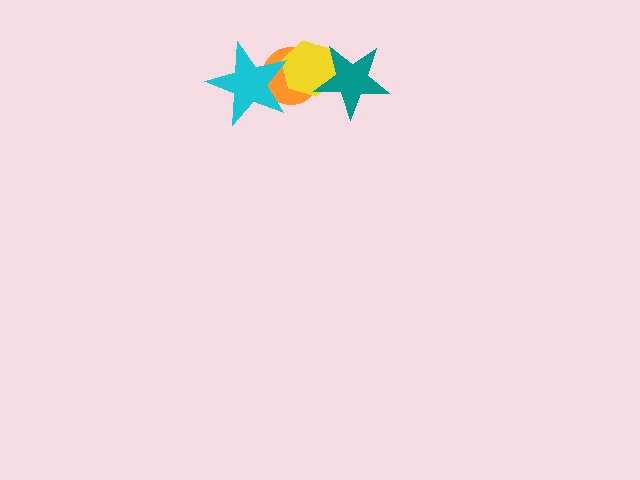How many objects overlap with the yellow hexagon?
3 objects overlap with the yellow hexagon.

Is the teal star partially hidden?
No, no other shape covers it.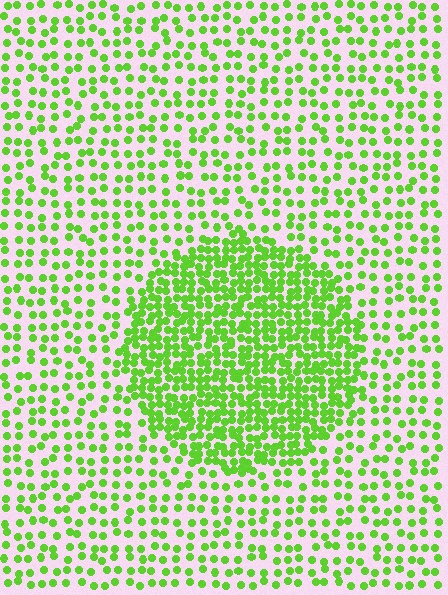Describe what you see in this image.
The image contains small lime elements arranged at two different densities. A circle-shaped region is visible where the elements are more densely packed than the surrounding area.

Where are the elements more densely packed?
The elements are more densely packed inside the circle boundary.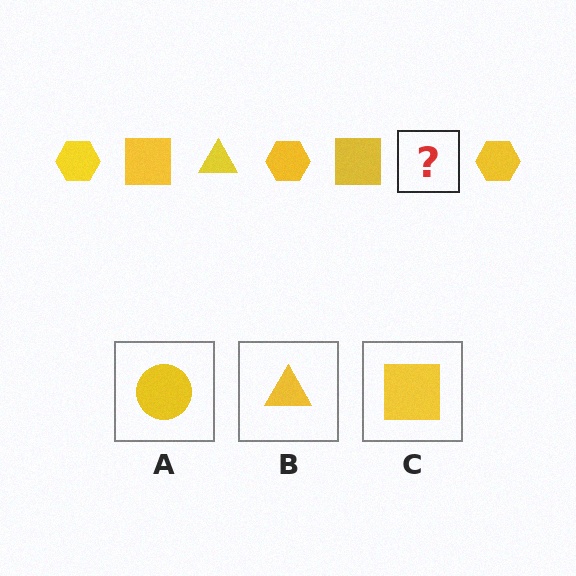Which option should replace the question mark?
Option B.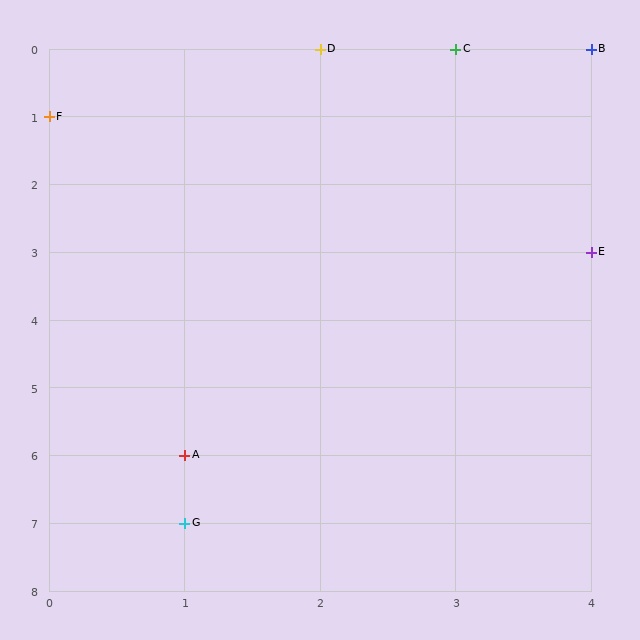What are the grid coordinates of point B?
Point B is at grid coordinates (4, 0).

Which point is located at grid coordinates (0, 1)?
Point F is at (0, 1).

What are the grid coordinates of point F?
Point F is at grid coordinates (0, 1).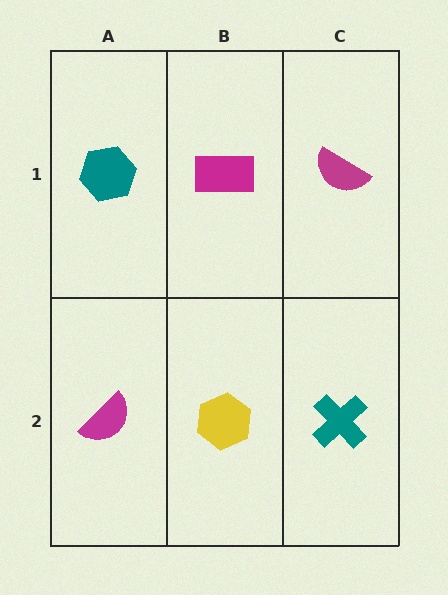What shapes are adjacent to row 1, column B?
A yellow hexagon (row 2, column B), a teal hexagon (row 1, column A), a magenta semicircle (row 1, column C).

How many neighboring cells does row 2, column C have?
2.